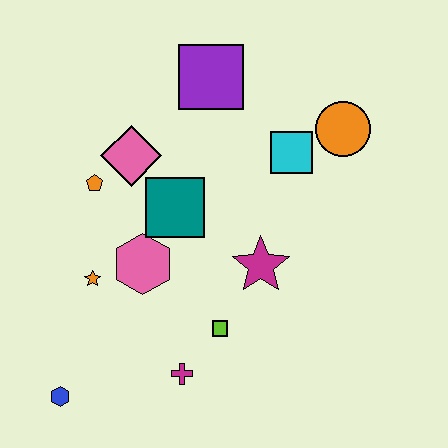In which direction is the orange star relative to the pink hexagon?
The orange star is to the left of the pink hexagon.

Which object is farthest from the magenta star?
The blue hexagon is farthest from the magenta star.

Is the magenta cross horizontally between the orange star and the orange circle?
Yes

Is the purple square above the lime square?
Yes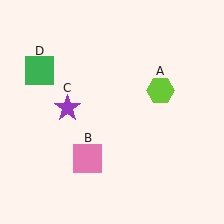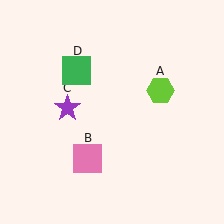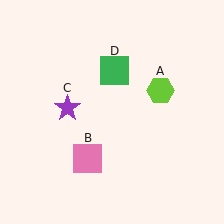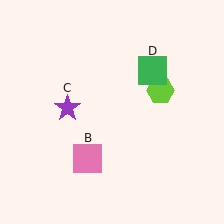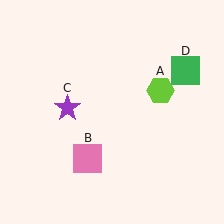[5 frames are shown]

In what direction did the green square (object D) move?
The green square (object D) moved right.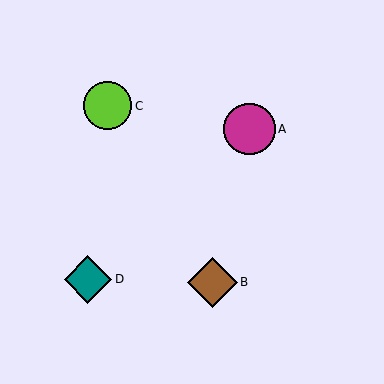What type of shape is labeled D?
Shape D is a teal diamond.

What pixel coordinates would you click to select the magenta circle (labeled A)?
Click at (250, 129) to select the magenta circle A.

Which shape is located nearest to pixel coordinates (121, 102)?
The lime circle (labeled C) at (108, 106) is nearest to that location.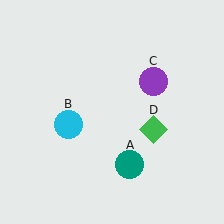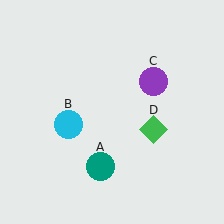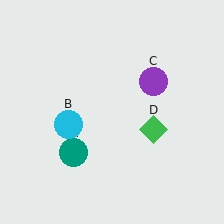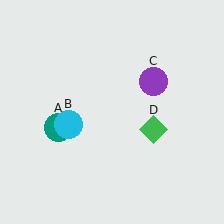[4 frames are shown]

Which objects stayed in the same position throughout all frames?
Cyan circle (object B) and purple circle (object C) and green diamond (object D) remained stationary.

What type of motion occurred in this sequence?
The teal circle (object A) rotated clockwise around the center of the scene.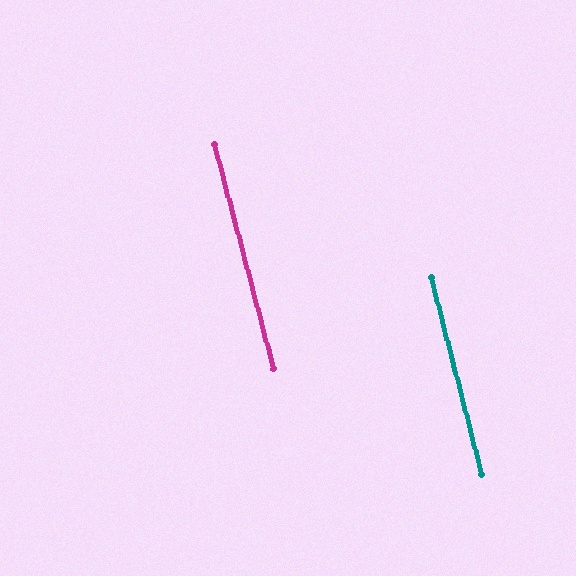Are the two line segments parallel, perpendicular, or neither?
Parallel — their directions differ by only 0.2°.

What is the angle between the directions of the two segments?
Approximately 0 degrees.